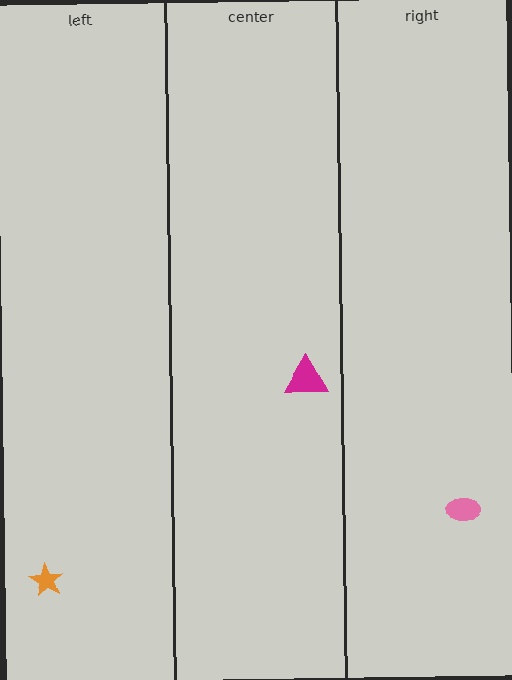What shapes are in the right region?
The pink ellipse.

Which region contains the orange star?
The left region.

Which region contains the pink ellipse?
The right region.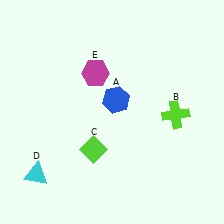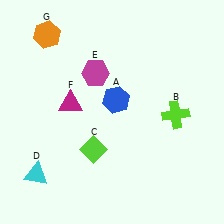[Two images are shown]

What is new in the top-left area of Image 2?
A magenta triangle (F) was added in the top-left area of Image 2.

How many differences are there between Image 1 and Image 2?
There are 2 differences between the two images.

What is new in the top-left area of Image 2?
An orange hexagon (G) was added in the top-left area of Image 2.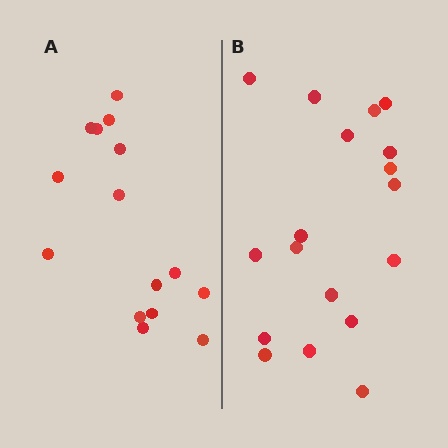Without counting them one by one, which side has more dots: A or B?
Region B (the right region) has more dots.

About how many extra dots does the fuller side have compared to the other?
Region B has just a few more — roughly 2 or 3 more dots than region A.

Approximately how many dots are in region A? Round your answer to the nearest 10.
About 20 dots. (The exact count is 15, which rounds to 20.)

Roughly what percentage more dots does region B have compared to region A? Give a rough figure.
About 20% more.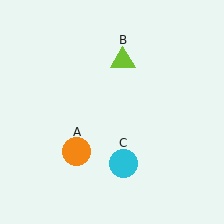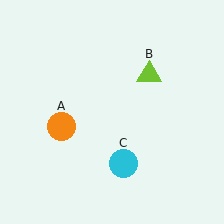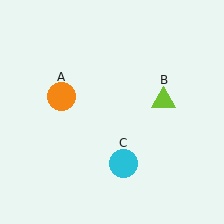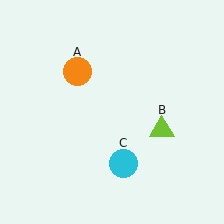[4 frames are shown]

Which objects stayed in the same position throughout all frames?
Cyan circle (object C) remained stationary.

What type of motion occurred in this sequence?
The orange circle (object A), lime triangle (object B) rotated clockwise around the center of the scene.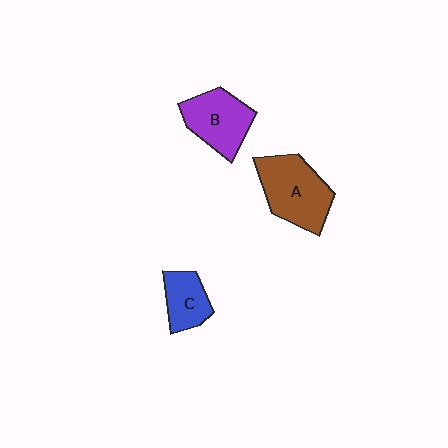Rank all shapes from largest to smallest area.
From largest to smallest: A (brown), B (purple), C (blue).